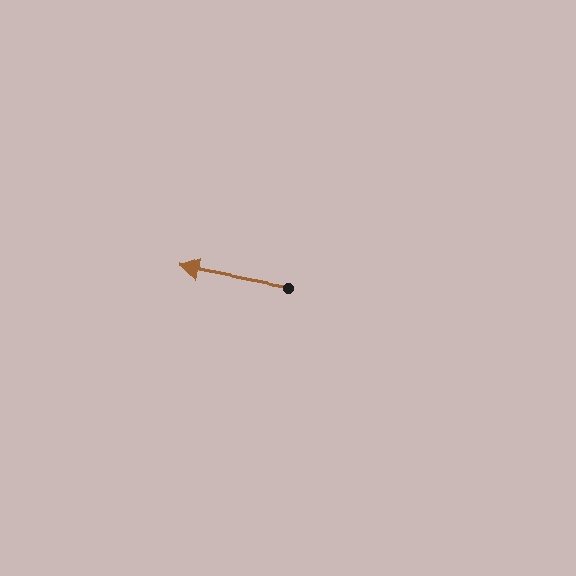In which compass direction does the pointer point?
West.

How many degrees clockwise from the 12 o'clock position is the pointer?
Approximately 281 degrees.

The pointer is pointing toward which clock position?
Roughly 9 o'clock.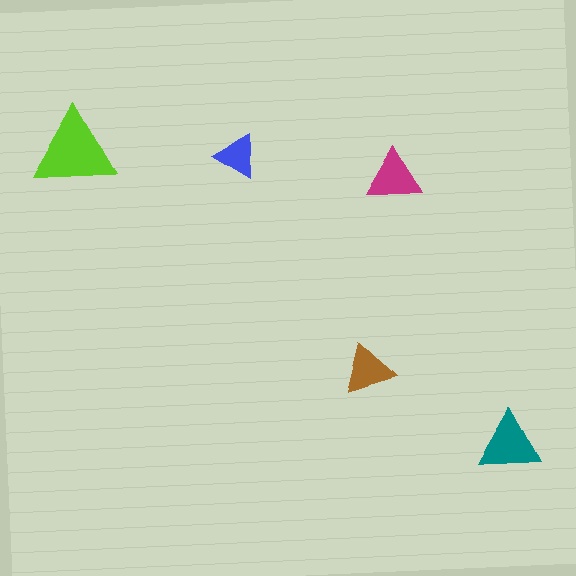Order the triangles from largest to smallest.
the lime one, the teal one, the magenta one, the brown one, the blue one.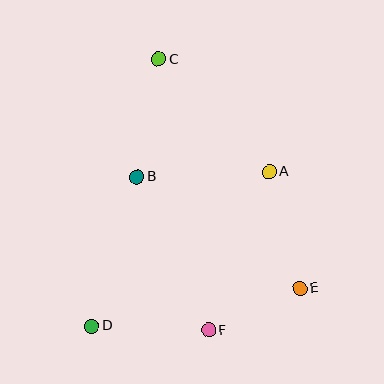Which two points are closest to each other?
Points E and F are closest to each other.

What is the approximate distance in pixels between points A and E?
The distance between A and E is approximately 121 pixels.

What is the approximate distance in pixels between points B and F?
The distance between B and F is approximately 169 pixels.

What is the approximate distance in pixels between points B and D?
The distance between B and D is approximately 156 pixels.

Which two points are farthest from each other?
Points C and F are farthest from each other.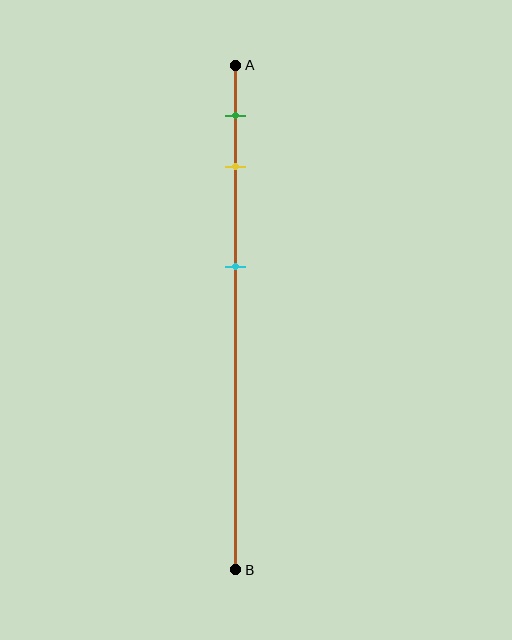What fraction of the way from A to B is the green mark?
The green mark is approximately 10% (0.1) of the way from A to B.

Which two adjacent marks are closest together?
The green and yellow marks are the closest adjacent pair.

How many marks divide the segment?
There are 3 marks dividing the segment.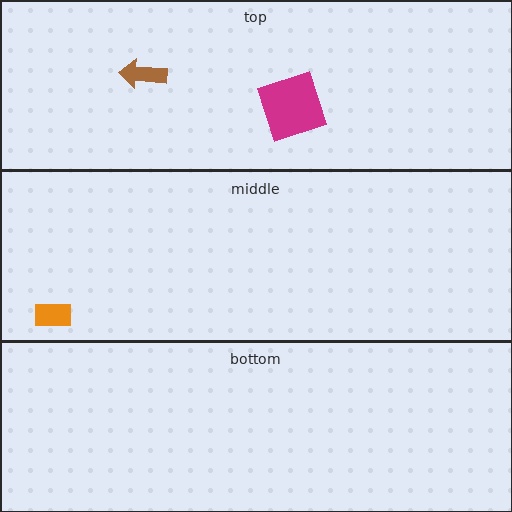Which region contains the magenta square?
The top region.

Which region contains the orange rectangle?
The middle region.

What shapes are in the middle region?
The orange rectangle.